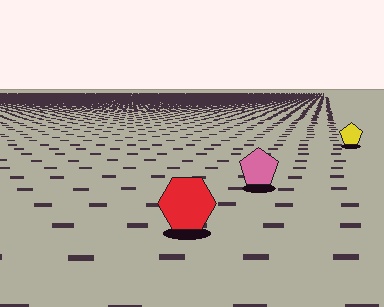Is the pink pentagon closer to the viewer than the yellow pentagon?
Yes. The pink pentagon is closer — you can tell from the texture gradient: the ground texture is coarser near it.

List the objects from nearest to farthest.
From nearest to farthest: the red hexagon, the pink pentagon, the yellow pentagon.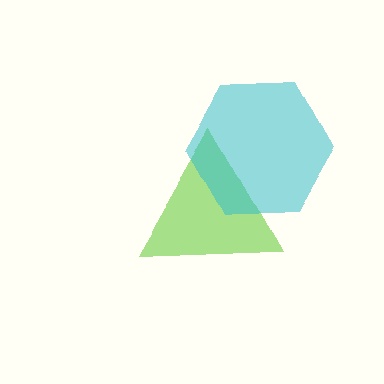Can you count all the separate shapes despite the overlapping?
Yes, there are 2 separate shapes.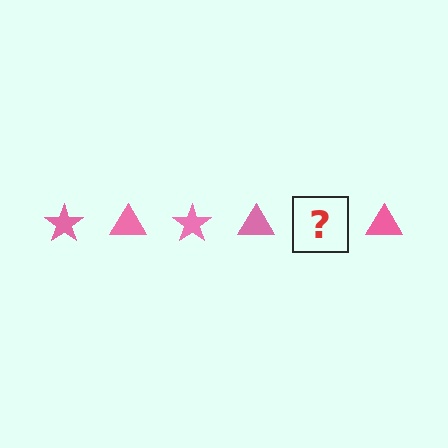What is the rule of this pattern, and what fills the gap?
The rule is that the pattern cycles through star, triangle shapes in pink. The gap should be filled with a pink star.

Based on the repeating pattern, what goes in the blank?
The blank should be a pink star.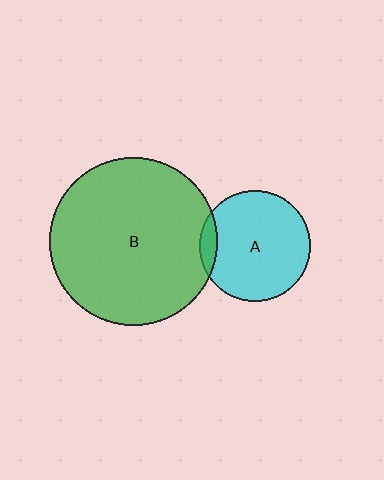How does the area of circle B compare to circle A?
Approximately 2.3 times.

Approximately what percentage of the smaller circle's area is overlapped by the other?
Approximately 10%.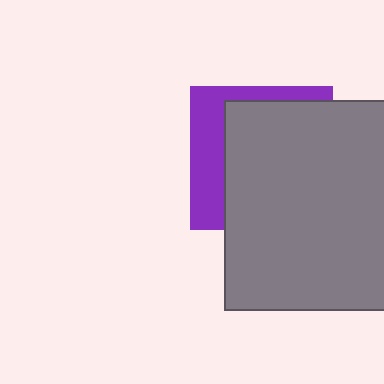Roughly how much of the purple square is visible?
A small part of it is visible (roughly 31%).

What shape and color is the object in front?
The object in front is a gray rectangle.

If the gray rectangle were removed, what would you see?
You would see the complete purple square.